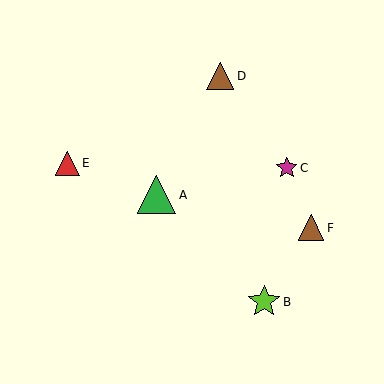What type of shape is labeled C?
Shape C is a magenta star.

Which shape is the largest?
The green triangle (labeled A) is the largest.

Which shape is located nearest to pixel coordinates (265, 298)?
The lime star (labeled B) at (264, 302) is nearest to that location.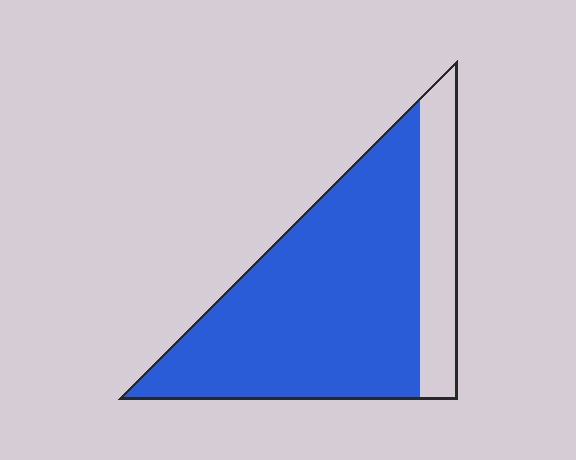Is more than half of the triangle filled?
Yes.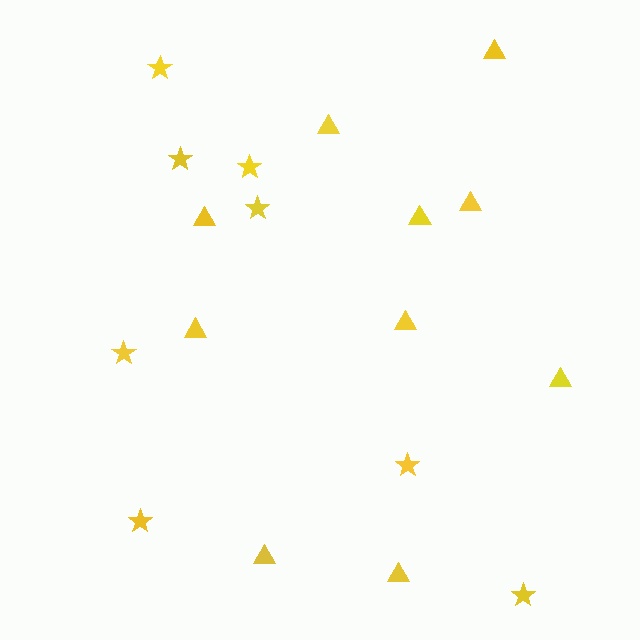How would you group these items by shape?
There are 2 groups: one group of triangles (10) and one group of stars (8).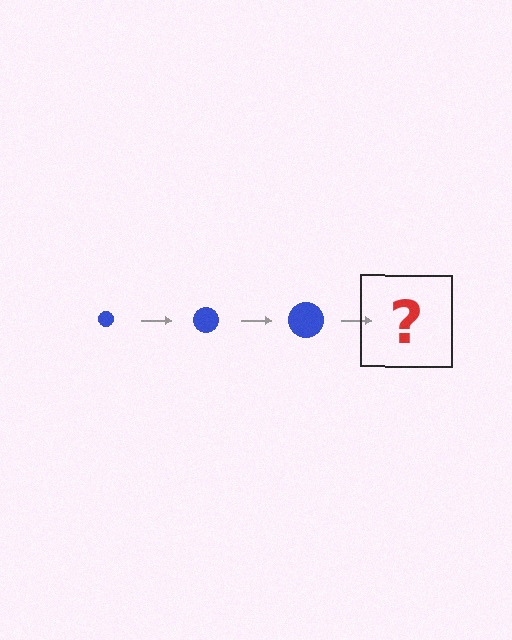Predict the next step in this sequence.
The next step is a blue circle, larger than the previous one.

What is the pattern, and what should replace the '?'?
The pattern is that the circle gets progressively larger each step. The '?' should be a blue circle, larger than the previous one.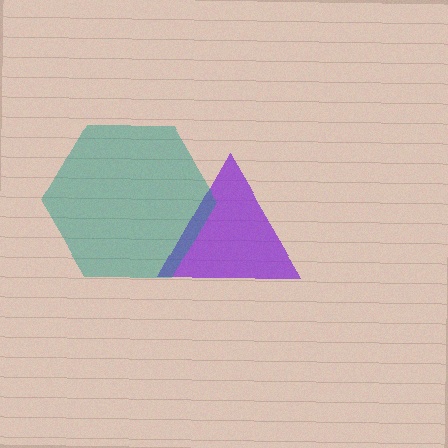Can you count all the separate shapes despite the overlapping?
Yes, there are 2 separate shapes.